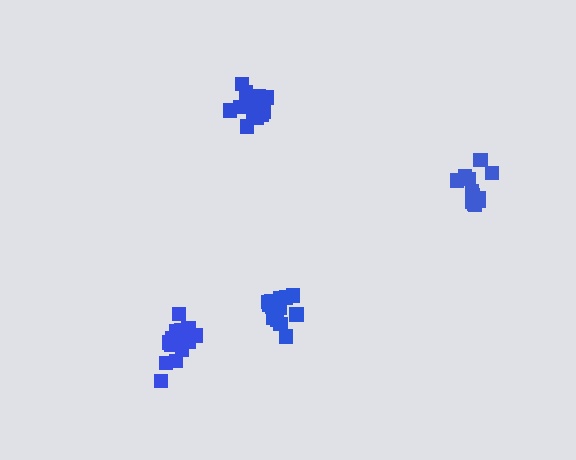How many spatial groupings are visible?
There are 4 spatial groupings.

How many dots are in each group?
Group 1: 19 dots, Group 2: 13 dots, Group 3: 14 dots, Group 4: 16 dots (62 total).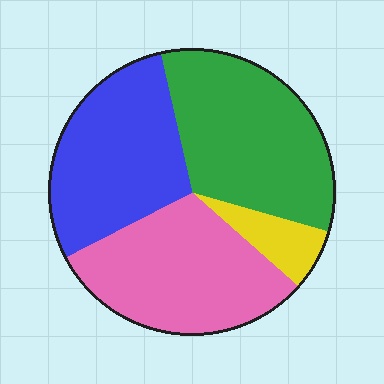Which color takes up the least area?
Yellow, at roughly 5%.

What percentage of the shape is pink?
Pink takes up about one third (1/3) of the shape.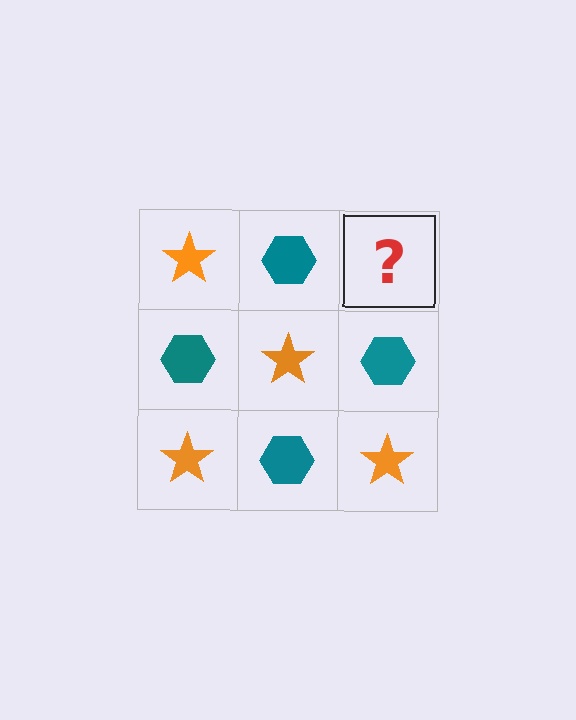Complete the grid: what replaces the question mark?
The question mark should be replaced with an orange star.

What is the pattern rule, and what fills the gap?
The rule is that it alternates orange star and teal hexagon in a checkerboard pattern. The gap should be filled with an orange star.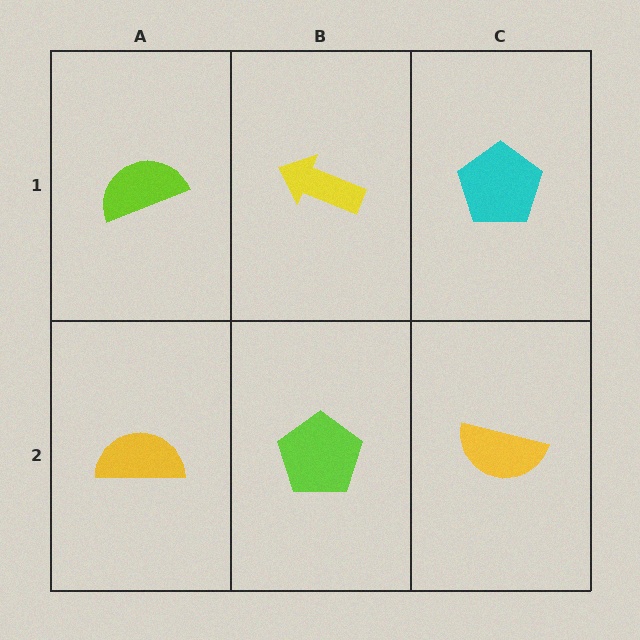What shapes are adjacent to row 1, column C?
A yellow semicircle (row 2, column C), a yellow arrow (row 1, column B).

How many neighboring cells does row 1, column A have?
2.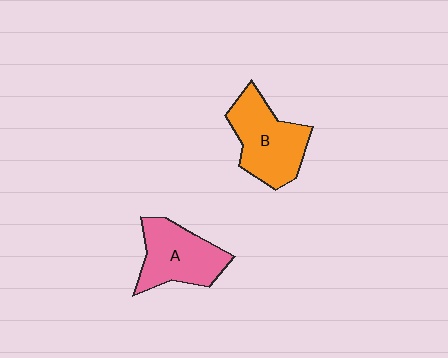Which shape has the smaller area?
Shape A (pink).